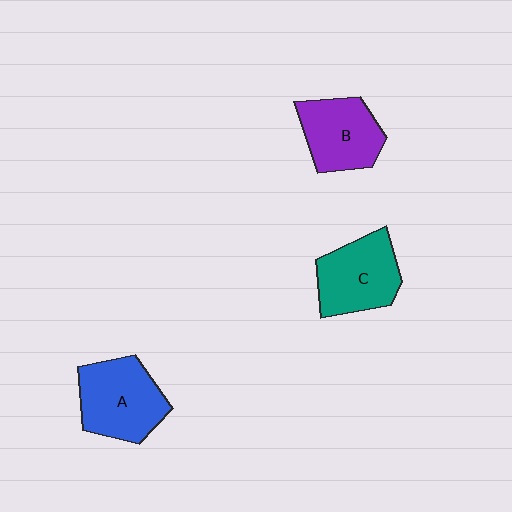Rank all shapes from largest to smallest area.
From largest to smallest: A (blue), C (teal), B (purple).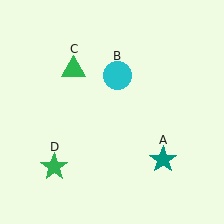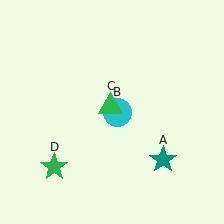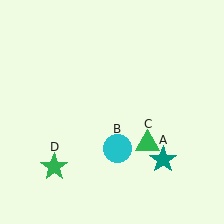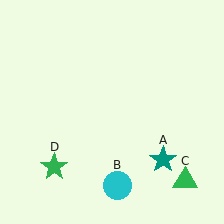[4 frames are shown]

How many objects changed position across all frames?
2 objects changed position: cyan circle (object B), green triangle (object C).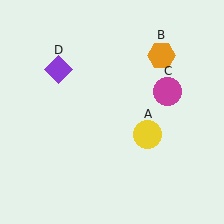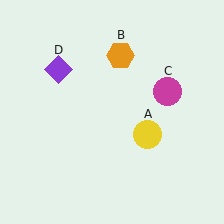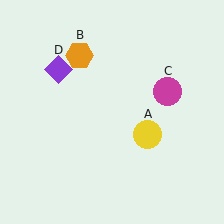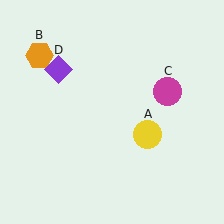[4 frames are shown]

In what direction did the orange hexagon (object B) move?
The orange hexagon (object B) moved left.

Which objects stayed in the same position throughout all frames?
Yellow circle (object A) and magenta circle (object C) and purple diamond (object D) remained stationary.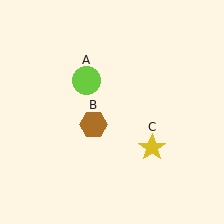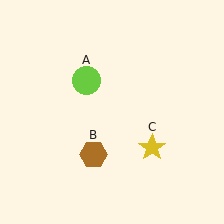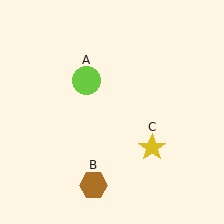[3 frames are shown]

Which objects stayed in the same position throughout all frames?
Lime circle (object A) and yellow star (object C) remained stationary.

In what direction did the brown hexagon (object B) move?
The brown hexagon (object B) moved down.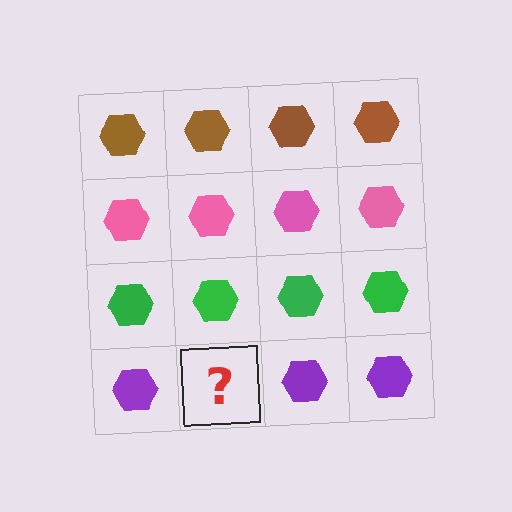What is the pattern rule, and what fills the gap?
The rule is that each row has a consistent color. The gap should be filled with a purple hexagon.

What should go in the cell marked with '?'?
The missing cell should contain a purple hexagon.